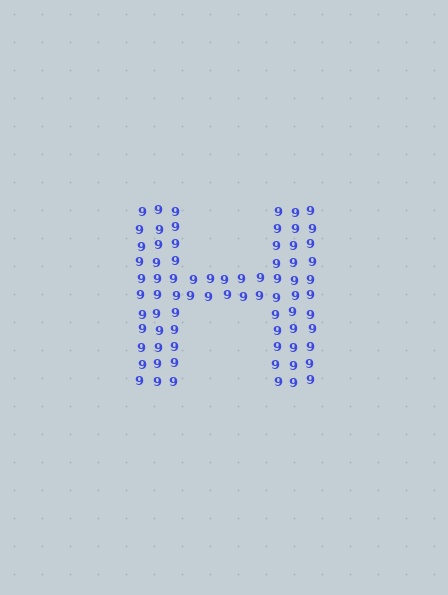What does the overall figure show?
The overall figure shows the letter H.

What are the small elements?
The small elements are digit 9's.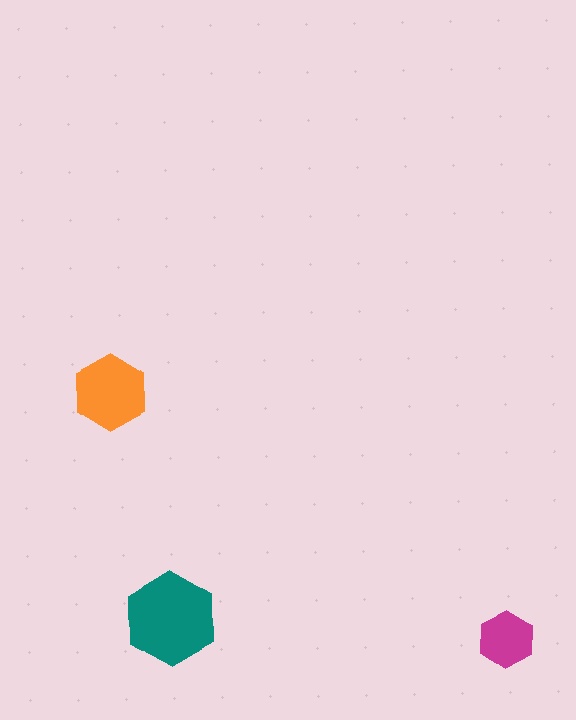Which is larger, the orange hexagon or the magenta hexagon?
The orange one.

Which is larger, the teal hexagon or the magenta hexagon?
The teal one.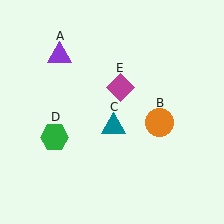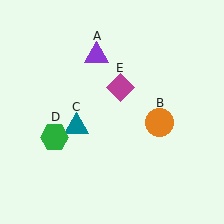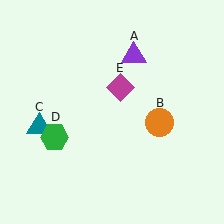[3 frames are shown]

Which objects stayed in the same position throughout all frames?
Orange circle (object B) and green hexagon (object D) and magenta diamond (object E) remained stationary.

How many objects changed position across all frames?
2 objects changed position: purple triangle (object A), teal triangle (object C).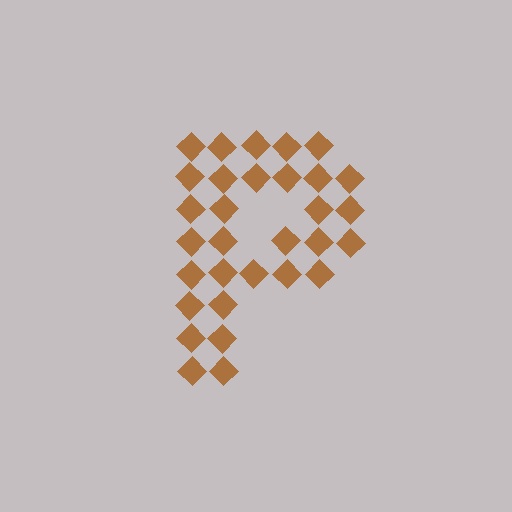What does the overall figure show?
The overall figure shows the letter P.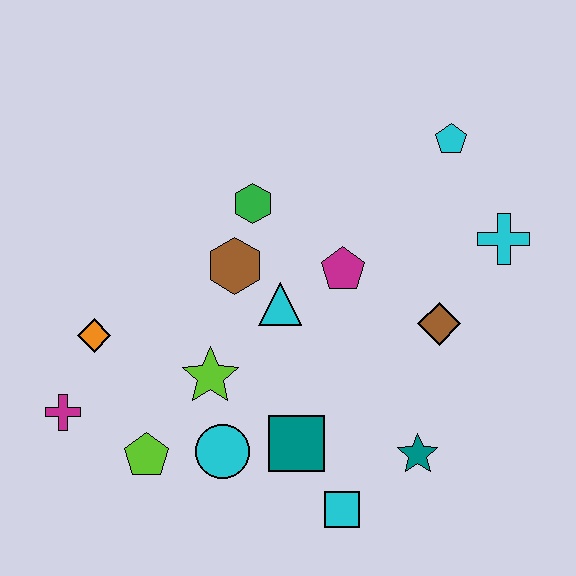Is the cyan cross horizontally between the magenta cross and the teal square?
No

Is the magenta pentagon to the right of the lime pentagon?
Yes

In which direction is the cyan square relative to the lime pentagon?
The cyan square is to the right of the lime pentagon.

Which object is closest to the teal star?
The cyan square is closest to the teal star.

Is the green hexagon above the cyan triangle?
Yes